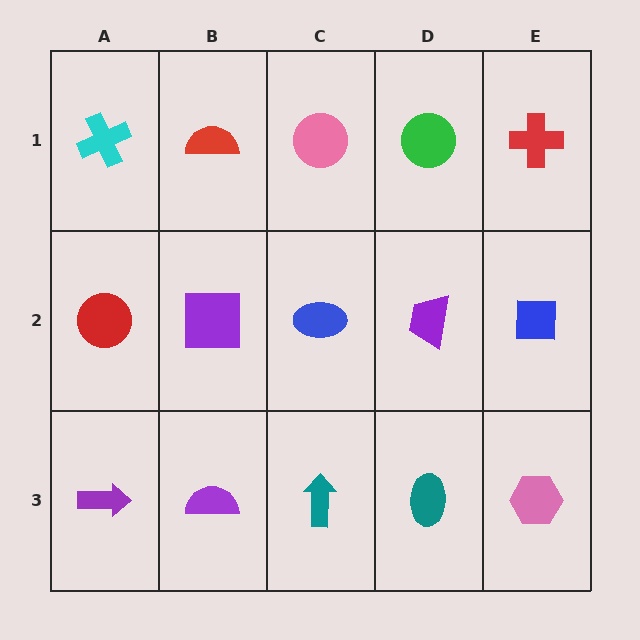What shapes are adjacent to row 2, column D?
A green circle (row 1, column D), a teal ellipse (row 3, column D), a blue ellipse (row 2, column C), a blue square (row 2, column E).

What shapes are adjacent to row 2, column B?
A red semicircle (row 1, column B), a purple semicircle (row 3, column B), a red circle (row 2, column A), a blue ellipse (row 2, column C).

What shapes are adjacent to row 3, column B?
A purple square (row 2, column B), a purple arrow (row 3, column A), a teal arrow (row 3, column C).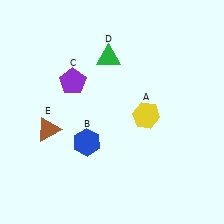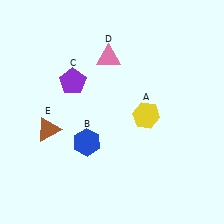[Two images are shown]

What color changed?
The triangle (D) changed from green in Image 1 to pink in Image 2.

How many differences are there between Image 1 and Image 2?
There is 1 difference between the two images.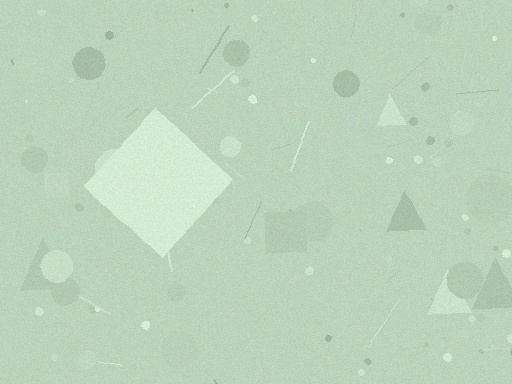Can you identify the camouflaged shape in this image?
The camouflaged shape is a diamond.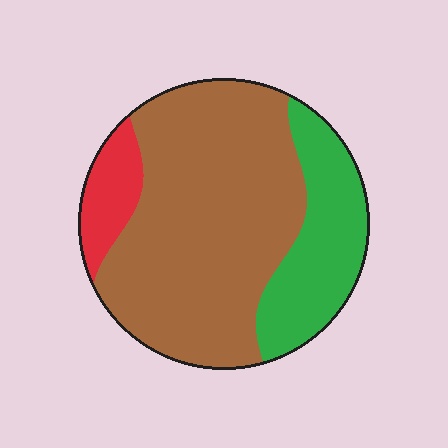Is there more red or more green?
Green.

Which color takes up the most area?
Brown, at roughly 65%.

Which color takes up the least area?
Red, at roughly 10%.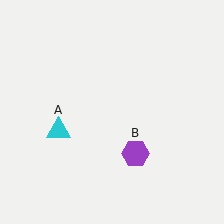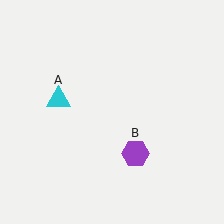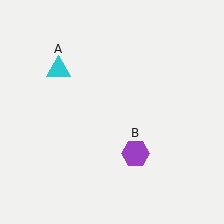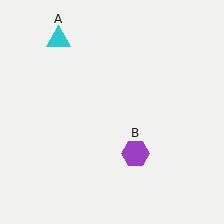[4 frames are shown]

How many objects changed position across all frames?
1 object changed position: cyan triangle (object A).